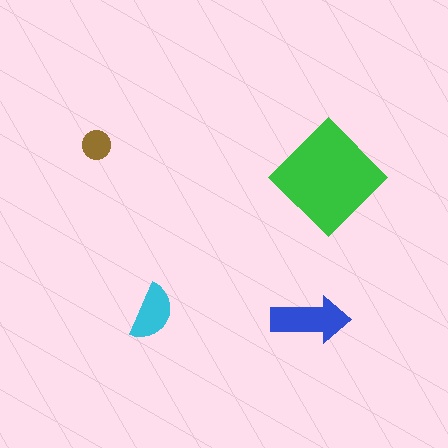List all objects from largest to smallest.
The green diamond, the blue arrow, the cyan semicircle, the brown circle.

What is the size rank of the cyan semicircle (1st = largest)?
3rd.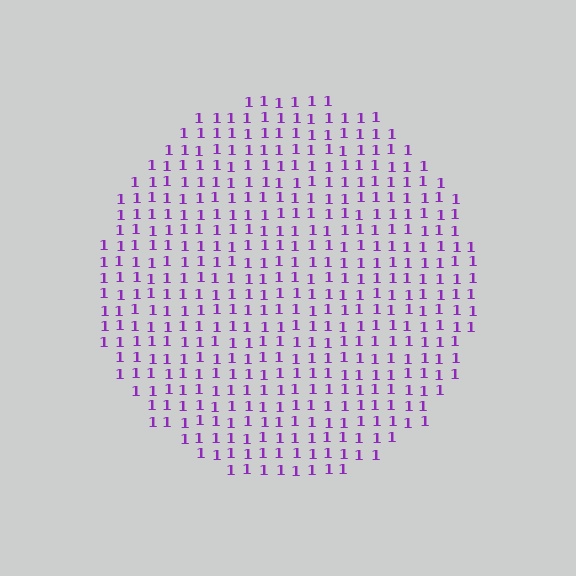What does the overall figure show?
The overall figure shows a circle.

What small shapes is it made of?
It is made of small digit 1's.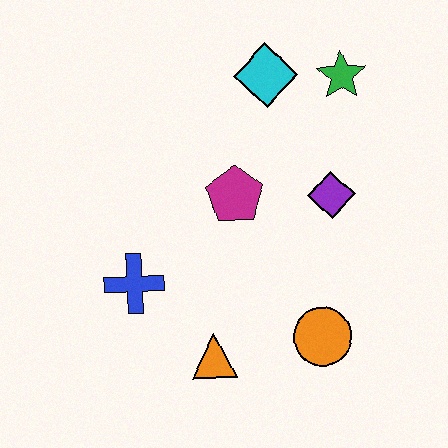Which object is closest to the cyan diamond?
The green star is closest to the cyan diamond.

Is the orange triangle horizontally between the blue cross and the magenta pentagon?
Yes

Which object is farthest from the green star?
The orange triangle is farthest from the green star.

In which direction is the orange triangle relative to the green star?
The orange triangle is below the green star.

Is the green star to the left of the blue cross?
No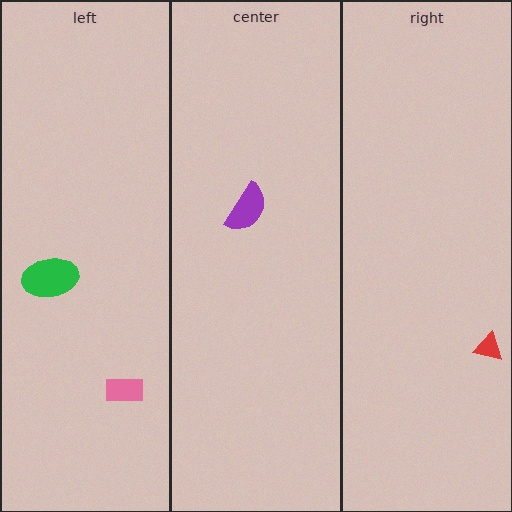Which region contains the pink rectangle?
The left region.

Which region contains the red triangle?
The right region.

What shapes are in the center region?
The purple semicircle.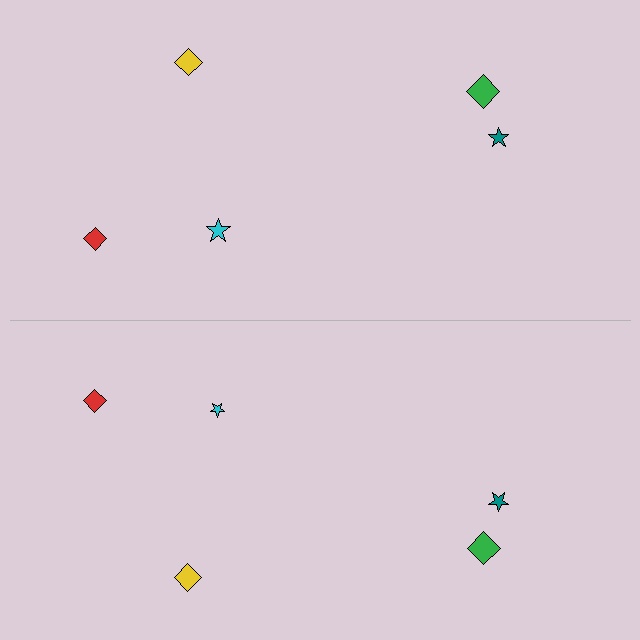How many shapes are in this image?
There are 10 shapes in this image.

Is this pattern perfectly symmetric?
No, the pattern is not perfectly symmetric. The cyan star on the bottom side has a different size than its mirror counterpart.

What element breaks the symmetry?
The cyan star on the bottom side has a different size than its mirror counterpart.